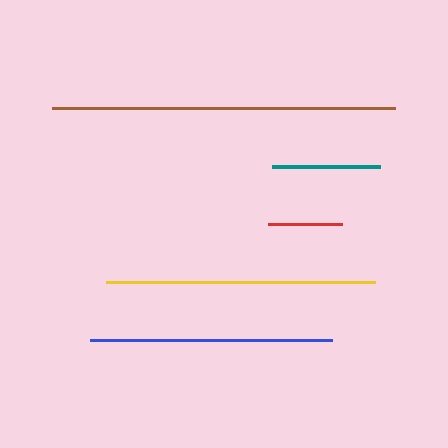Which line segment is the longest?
The brown line is the longest at approximately 344 pixels.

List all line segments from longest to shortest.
From longest to shortest: brown, yellow, blue, teal, red.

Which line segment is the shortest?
The red line is the shortest at approximately 73 pixels.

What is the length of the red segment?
The red segment is approximately 73 pixels long.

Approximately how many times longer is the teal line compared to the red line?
The teal line is approximately 1.5 times the length of the red line.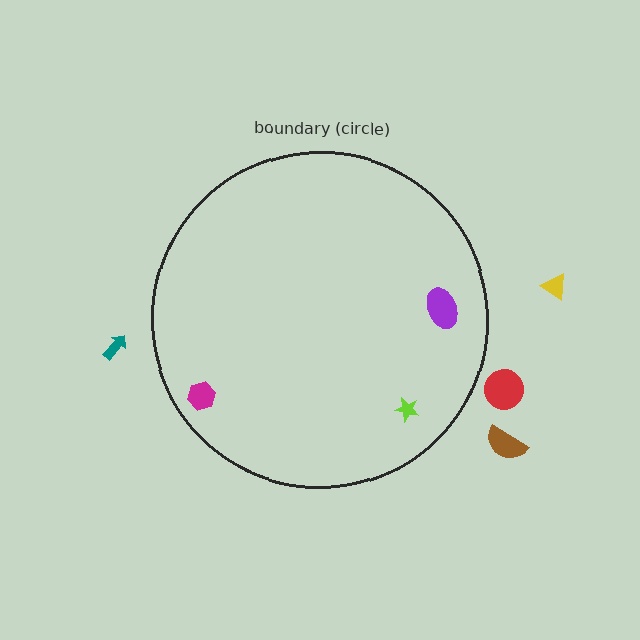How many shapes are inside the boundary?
3 inside, 4 outside.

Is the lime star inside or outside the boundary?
Inside.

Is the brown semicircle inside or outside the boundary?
Outside.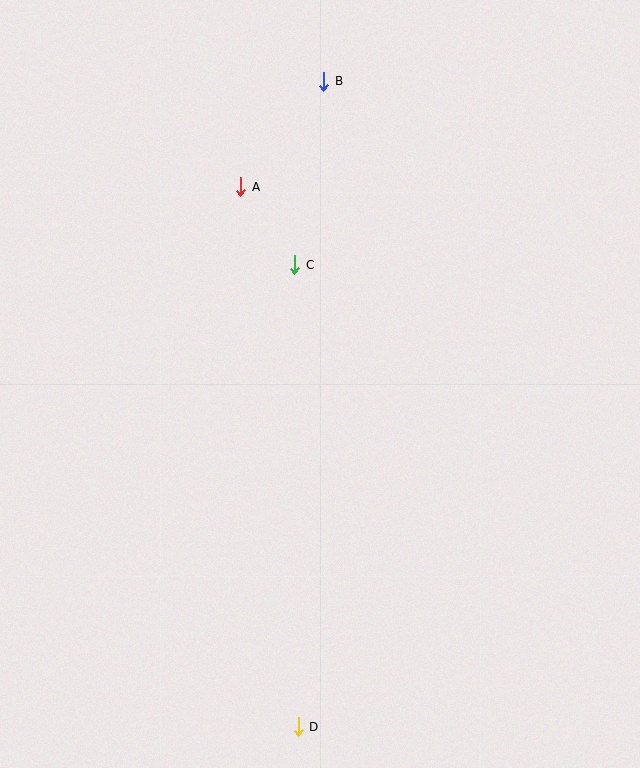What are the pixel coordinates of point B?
Point B is at (324, 81).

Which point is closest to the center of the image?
Point C at (295, 265) is closest to the center.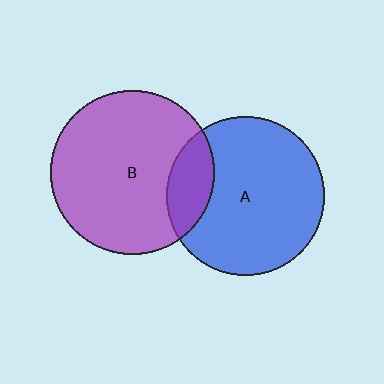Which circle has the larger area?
Circle B (purple).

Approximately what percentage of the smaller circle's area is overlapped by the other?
Approximately 20%.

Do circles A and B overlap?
Yes.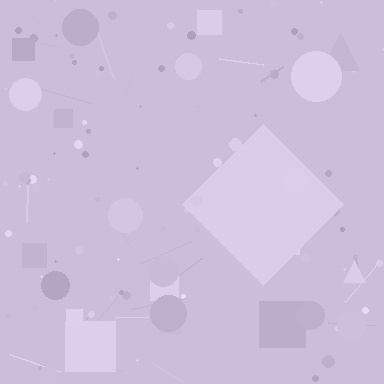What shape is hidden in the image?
A diamond is hidden in the image.